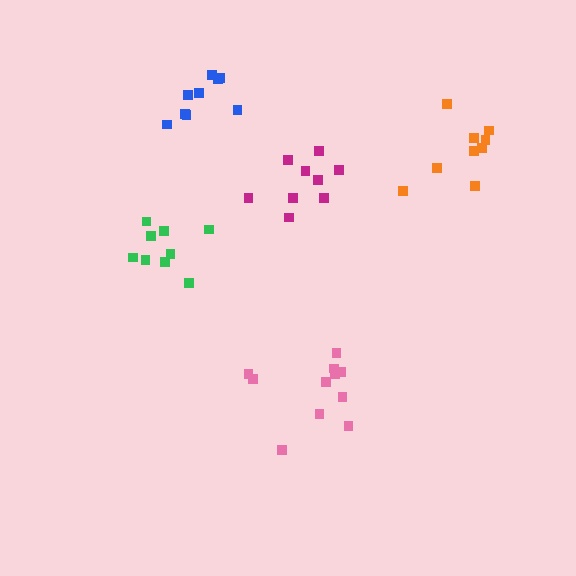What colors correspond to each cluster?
The clusters are colored: magenta, green, pink, blue, orange.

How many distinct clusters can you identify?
There are 5 distinct clusters.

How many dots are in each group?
Group 1: 9 dots, Group 2: 9 dots, Group 3: 11 dots, Group 4: 9 dots, Group 5: 9 dots (47 total).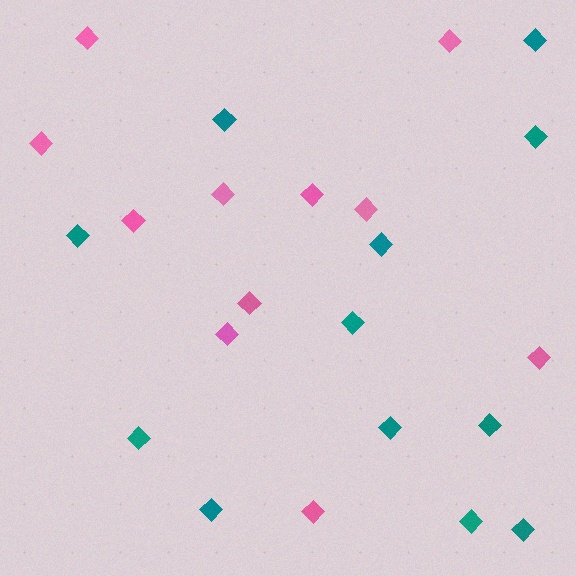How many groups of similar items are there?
There are 2 groups: one group of teal diamonds (12) and one group of pink diamonds (11).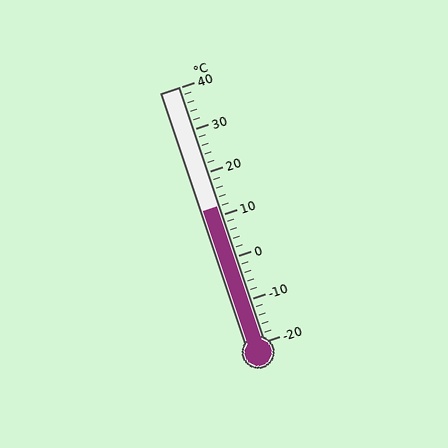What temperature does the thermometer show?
The thermometer shows approximately 12°C.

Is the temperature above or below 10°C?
The temperature is above 10°C.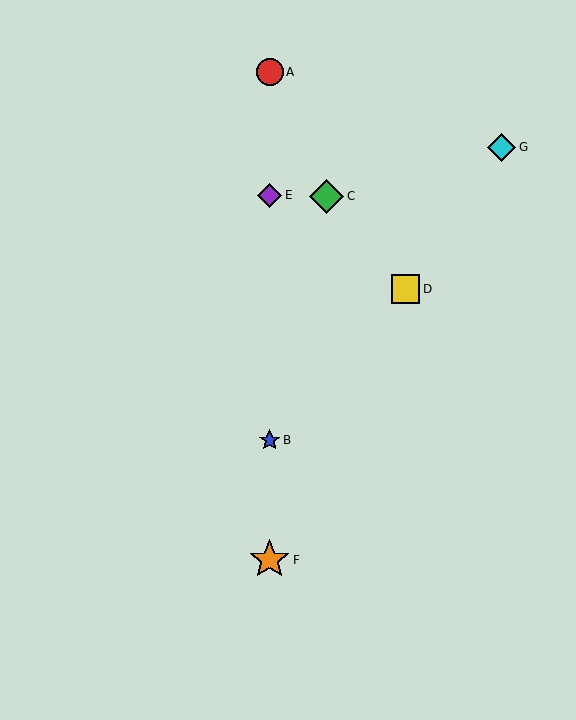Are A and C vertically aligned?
No, A is at x≈270 and C is at x≈327.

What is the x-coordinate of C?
Object C is at x≈327.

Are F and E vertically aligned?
Yes, both are at x≈270.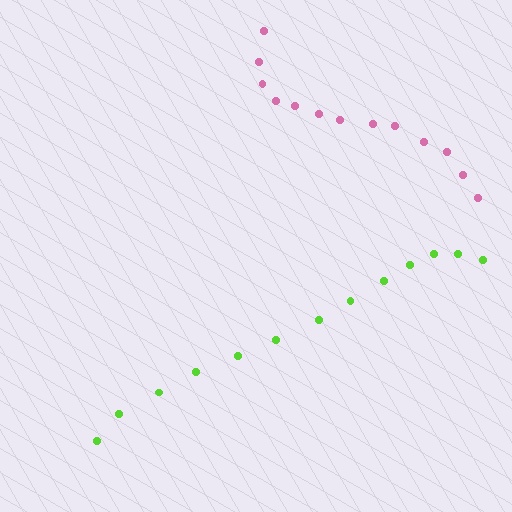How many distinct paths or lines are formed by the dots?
There are 2 distinct paths.